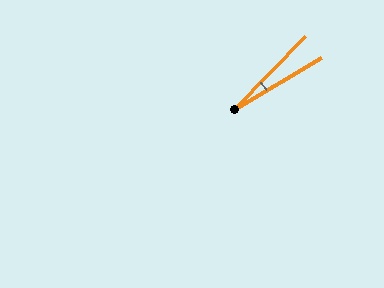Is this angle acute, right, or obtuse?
It is acute.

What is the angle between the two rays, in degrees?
Approximately 15 degrees.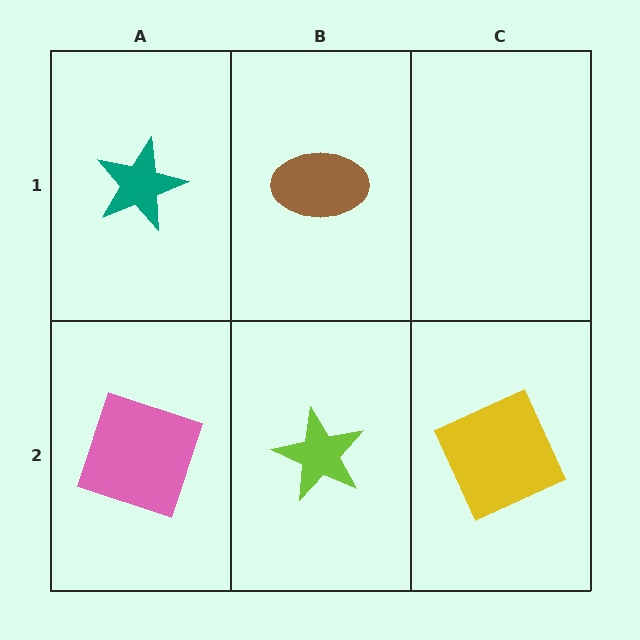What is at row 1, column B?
A brown ellipse.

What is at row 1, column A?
A teal star.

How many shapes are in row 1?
2 shapes.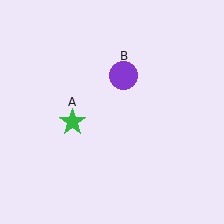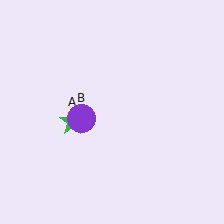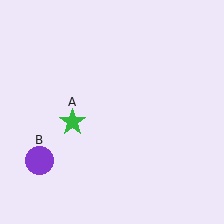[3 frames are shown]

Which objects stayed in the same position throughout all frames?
Green star (object A) remained stationary.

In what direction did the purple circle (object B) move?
The purple circle (object B) moved down and to the left.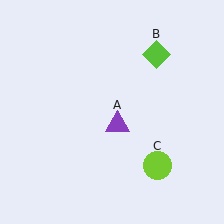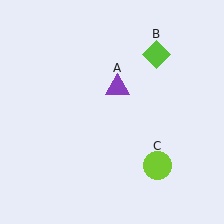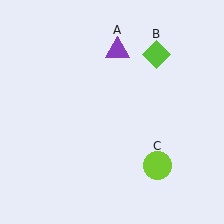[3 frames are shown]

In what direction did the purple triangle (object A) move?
The purple triangle (object A) moved up.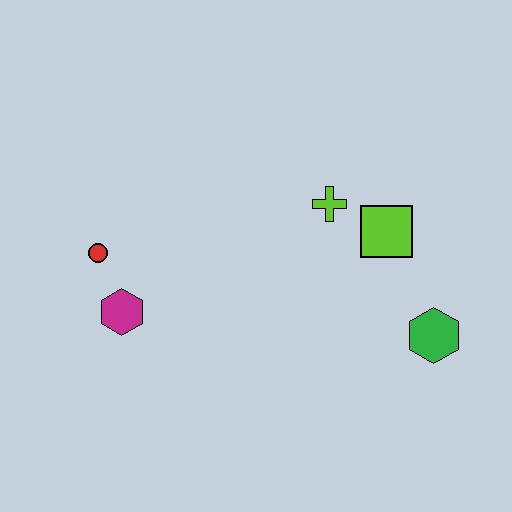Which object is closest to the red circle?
The magenta hexagon is closest to the red circle.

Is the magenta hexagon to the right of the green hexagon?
No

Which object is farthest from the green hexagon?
The red circle is farthest from the green hexagon.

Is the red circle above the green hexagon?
Yes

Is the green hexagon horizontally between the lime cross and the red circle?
No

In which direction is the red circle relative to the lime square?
The red circle is to the left of the lime square.